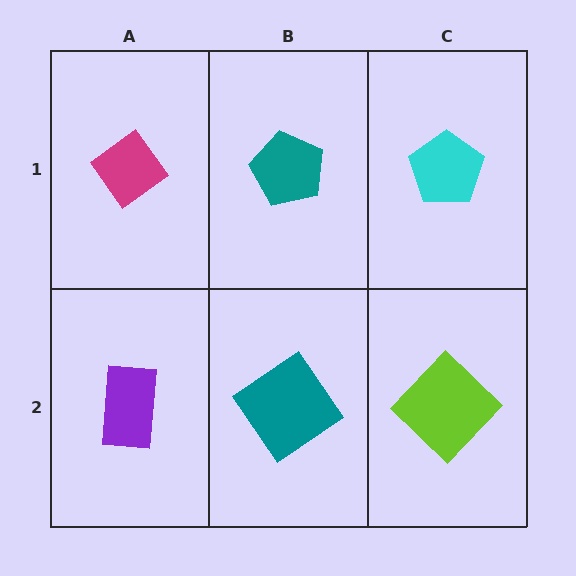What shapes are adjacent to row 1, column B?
A teal diamond (row 2, column B), a magenta diamond (row 1, column A), a cyan pentagon (row 1, column C).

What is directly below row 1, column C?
A lime diamond.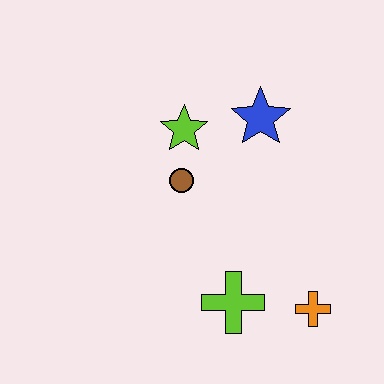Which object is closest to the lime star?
The brown circle is closest to the lime star.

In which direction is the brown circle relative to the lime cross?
The brown circle is above the lime cross.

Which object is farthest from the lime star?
The orange cross is farthest from the lime star.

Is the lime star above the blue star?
No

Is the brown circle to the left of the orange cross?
Yes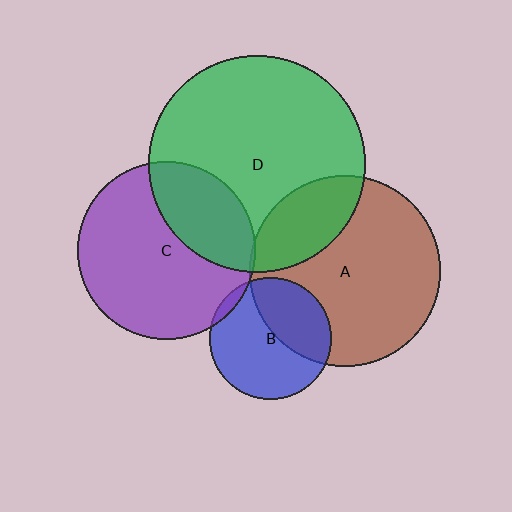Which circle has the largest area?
Circle D (green).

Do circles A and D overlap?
Yes.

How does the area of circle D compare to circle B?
Approximately 3.2 times.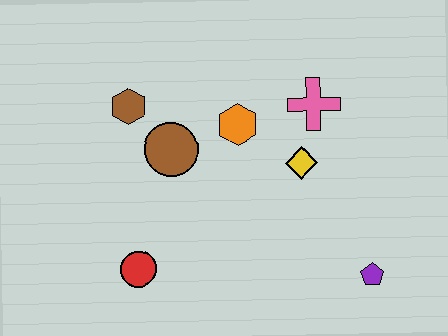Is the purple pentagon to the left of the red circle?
No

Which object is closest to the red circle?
The brown circle is closest to the red circle.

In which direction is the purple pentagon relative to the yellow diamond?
The purple pentagon is below the yellow diamond.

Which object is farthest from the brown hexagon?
The purple pentagon is farthest from the brown hexagon.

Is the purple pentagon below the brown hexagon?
Yes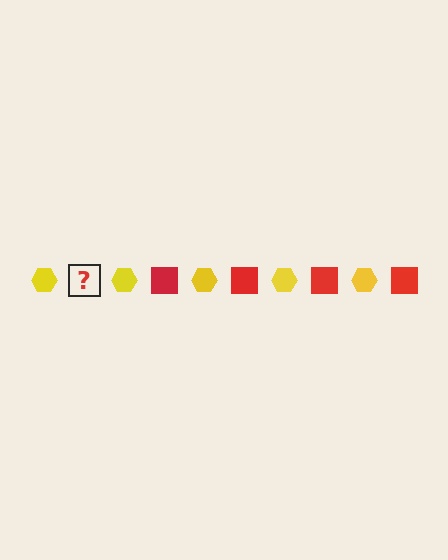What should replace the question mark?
The question mark should be replaced with a red square.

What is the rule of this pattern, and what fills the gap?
The rule is that the pattern alternates between yellow hexagon and red square. The gap should be filled with a red square.